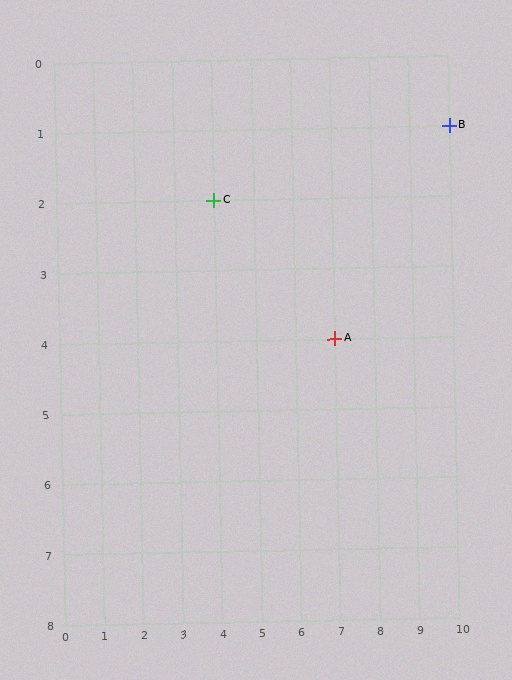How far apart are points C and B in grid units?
Points C and B are 6 columns and 1 row apart (about 6.1 grid units diagonally).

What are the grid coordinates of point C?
Point C is at grid coordinates (4, 2).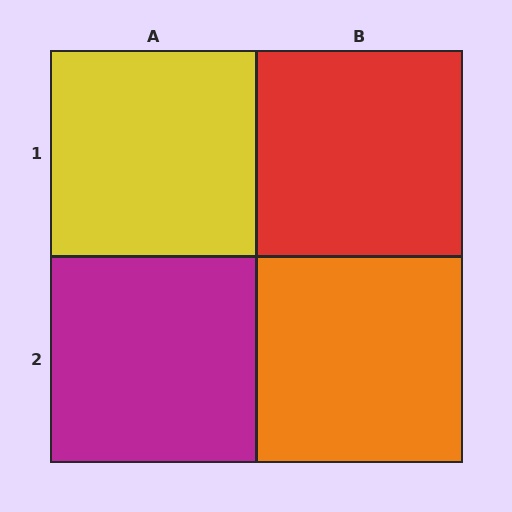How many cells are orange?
1 cell is orange.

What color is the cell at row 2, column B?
Orange.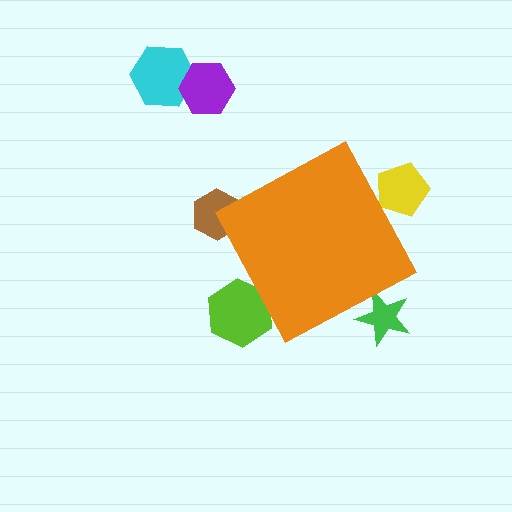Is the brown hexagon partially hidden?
Yes, the brown hexagon is partially hidden behind the orange diamond.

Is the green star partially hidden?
Yes, the green star is partially hidden behind the orange diamond.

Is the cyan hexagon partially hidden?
No, the cyan hexagon is fully visible.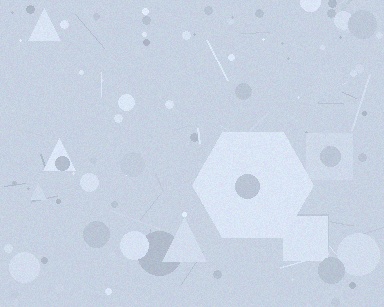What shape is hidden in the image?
A hexagon is hidden in the image.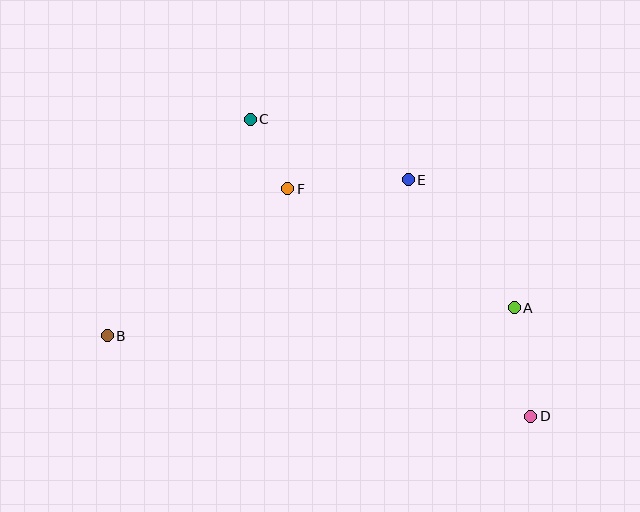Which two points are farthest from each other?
Points B and D are farthest from each other.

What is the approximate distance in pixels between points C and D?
The distance between C and D is approximately 408 pixels.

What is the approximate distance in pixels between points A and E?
The distance between A and E is approximately 166 pixels.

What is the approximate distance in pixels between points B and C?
The distance between B and C is approximately 260 pixels.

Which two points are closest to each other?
Points C and F are closest to each other.